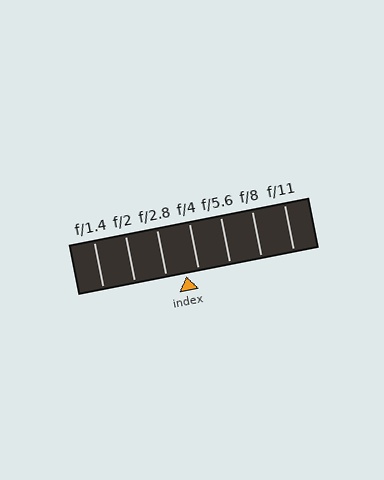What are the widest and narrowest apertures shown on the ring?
The widest aperture shown is f/1.4 and the narrowest is f/11.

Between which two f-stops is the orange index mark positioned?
The index mark is between f/2.8 and f/4.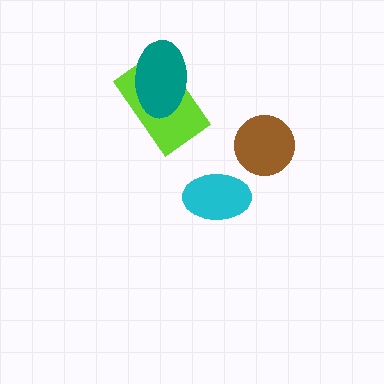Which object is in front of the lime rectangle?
The teal ellipse is in front of the lime rectangle.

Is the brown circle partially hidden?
No, no other shape covers it.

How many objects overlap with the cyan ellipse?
0 objects overlap with the cyan ellipse.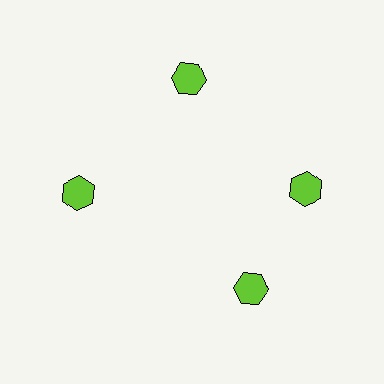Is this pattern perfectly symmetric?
No. The 4 lime hexagons are arranged in a ring, but one element near the 6 o'clock position is rotated out of alignment along the ring, breaking the 4-fold rotational symmetry.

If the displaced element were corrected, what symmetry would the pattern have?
It would have 4-fold rotational symmetry — the pattern would map onto itself every 90 degrees.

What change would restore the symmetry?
The symmetry would be restored by rotating it back into even spacing with its neighbors so that all 4 hexagons sit at equal angles and equal distance from the center.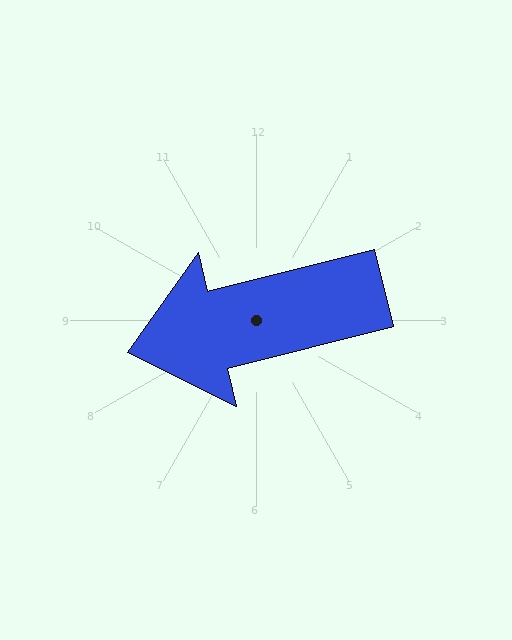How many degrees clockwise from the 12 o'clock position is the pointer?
Approximately 256 degrees.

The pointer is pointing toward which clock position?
Roughly 9 o'clock.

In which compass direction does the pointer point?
West.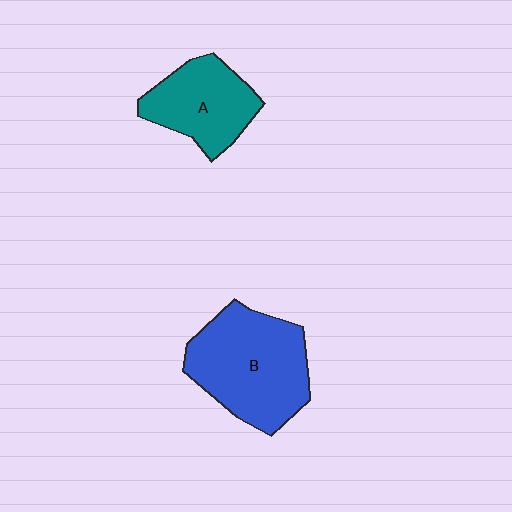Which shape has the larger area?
Shape B (blue).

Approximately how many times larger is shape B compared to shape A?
Approximately 1.5 times.